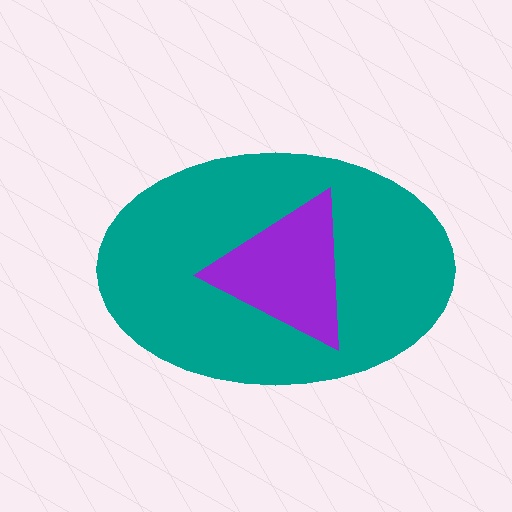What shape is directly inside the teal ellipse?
The purple triangle.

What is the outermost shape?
The teal ellipse.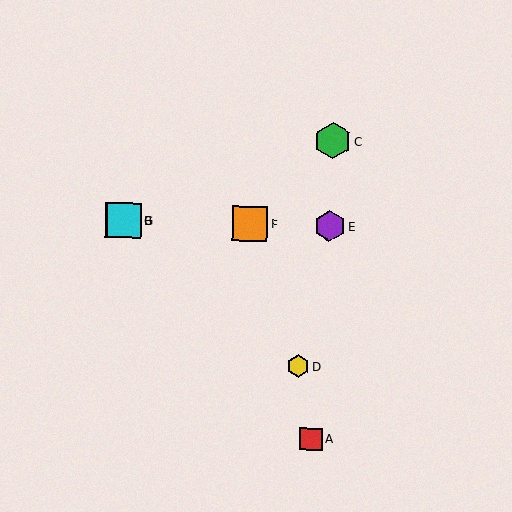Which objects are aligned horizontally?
Objects B, E, F, G are aligned horizontally.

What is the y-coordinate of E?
Object E is at y≈226.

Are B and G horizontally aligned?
Yes, both are at y≈220.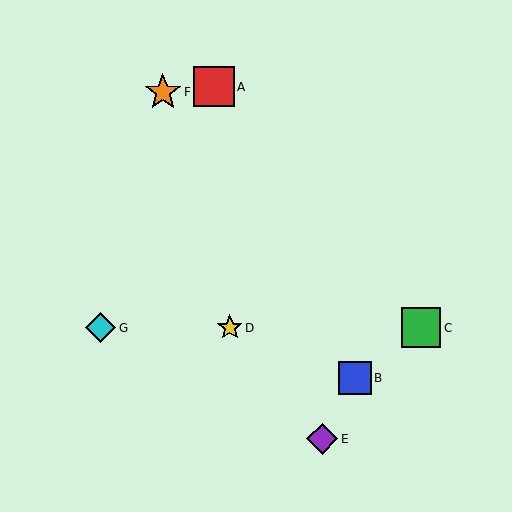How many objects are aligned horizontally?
3 objects (C, D, G) are aligned horizontally.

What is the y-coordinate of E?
Object E is at y≈439.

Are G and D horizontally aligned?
Yes, both are at y≈328.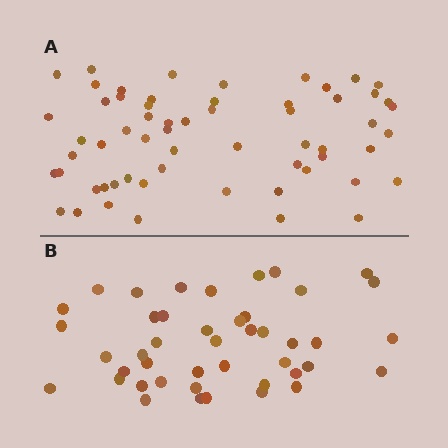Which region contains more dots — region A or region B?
Region A (the top region) has more dots.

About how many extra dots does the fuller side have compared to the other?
Region A has approximately 15 more dots than region B.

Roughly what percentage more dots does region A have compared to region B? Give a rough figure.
About 35% more.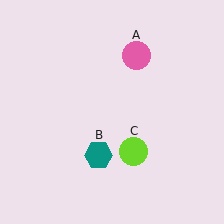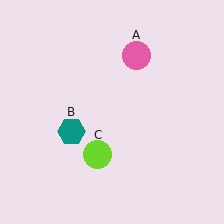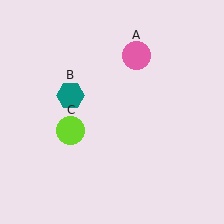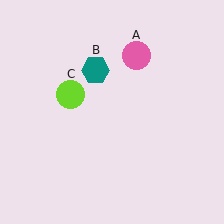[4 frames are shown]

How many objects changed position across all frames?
2 objects changed position: teal hexagon (object B), lime circle (object C).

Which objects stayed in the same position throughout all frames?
Pink circle (object A) remained stationary.